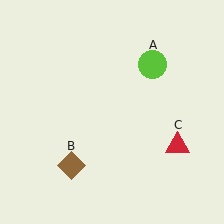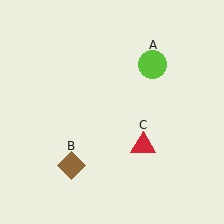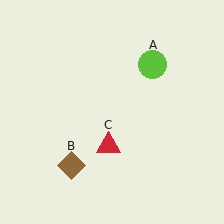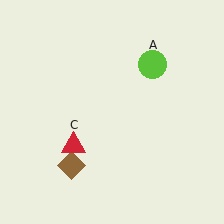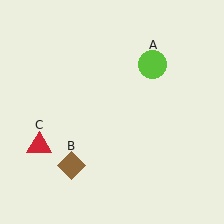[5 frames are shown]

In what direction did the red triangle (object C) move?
The red triangle (object C) moved left.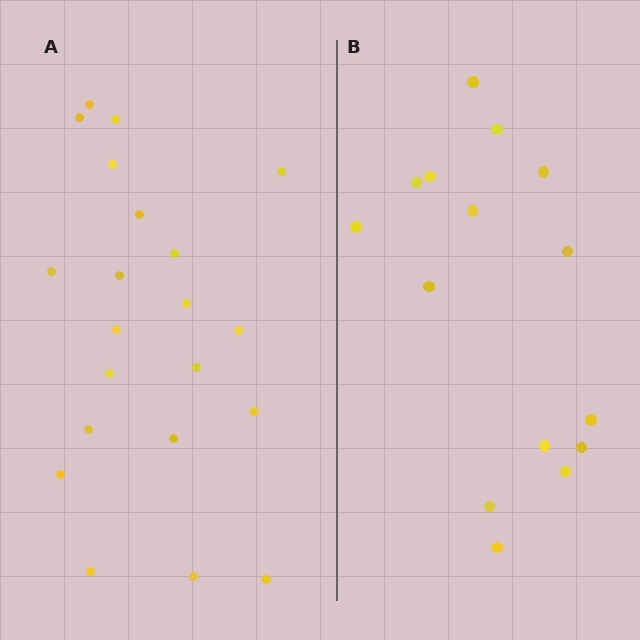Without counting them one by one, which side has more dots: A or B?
Region A (the left region) has more dots.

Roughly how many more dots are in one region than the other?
Region A has about 6 more dots than region B.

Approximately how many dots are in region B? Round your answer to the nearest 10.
About 20 dots. (The exact count is 15, which rounds to 20.)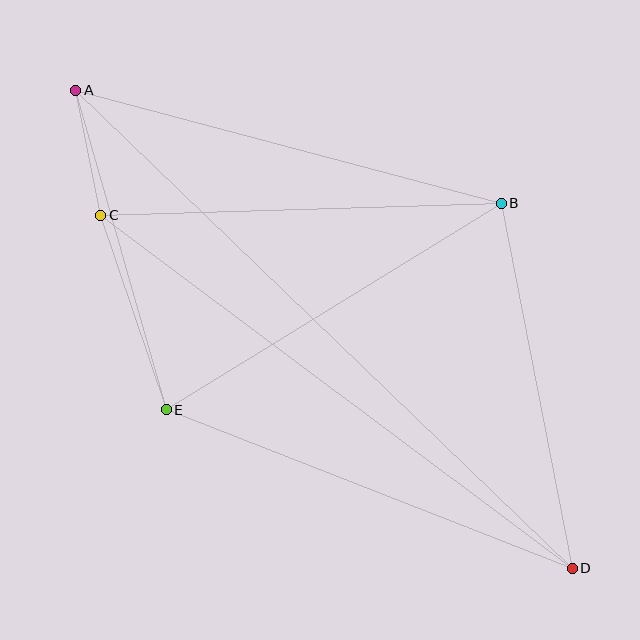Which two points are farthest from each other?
Points A and D are farthest from each other.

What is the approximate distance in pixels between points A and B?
The distance between A and B is approximately 440 pixels.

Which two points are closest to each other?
Points A and C are closest to each other.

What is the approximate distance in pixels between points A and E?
The distance between A and E is approximately 332 pixels.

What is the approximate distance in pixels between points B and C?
The distance between B and C is approximately 401 pixels.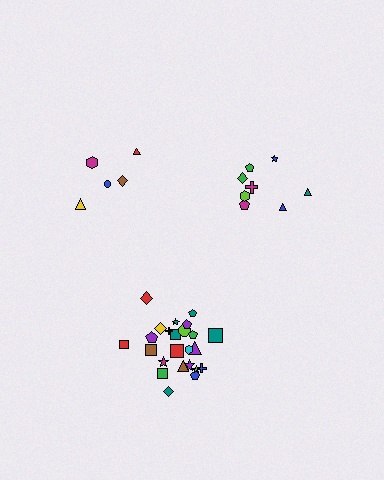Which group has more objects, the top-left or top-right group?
The top-right group.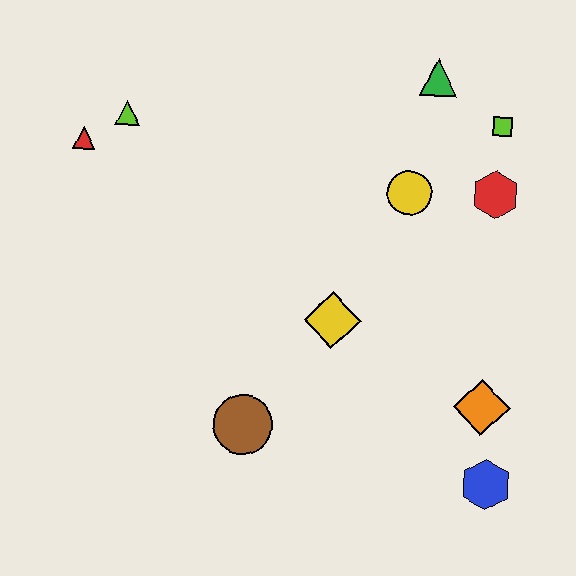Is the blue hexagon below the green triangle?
Yes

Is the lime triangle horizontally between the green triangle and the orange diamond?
No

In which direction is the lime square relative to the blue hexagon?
The lime square is above the blue hexagon.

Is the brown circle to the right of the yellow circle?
No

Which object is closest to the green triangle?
The lime square is closest to the green triangle.